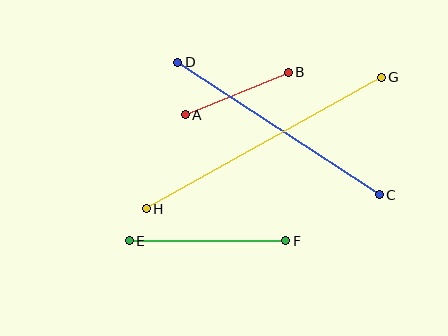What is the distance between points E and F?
The distance is approximately 157 pixels.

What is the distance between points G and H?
The distance is approximately 269 pixels.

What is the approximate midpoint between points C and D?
The midpoint is at approximately (278, 129) pixels.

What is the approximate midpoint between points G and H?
The midpoint is at approximately (264, 143) pixels.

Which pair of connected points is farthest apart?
Points G and H are farthest apart.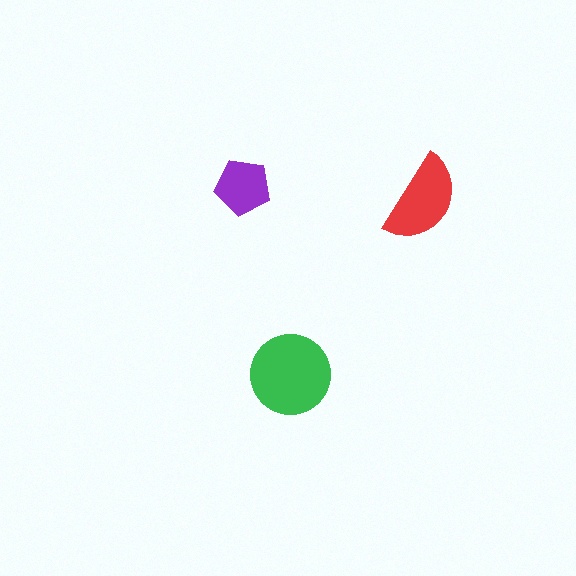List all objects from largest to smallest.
The green circle, the red semicircle, the purple pentagon.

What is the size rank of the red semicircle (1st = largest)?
2nd.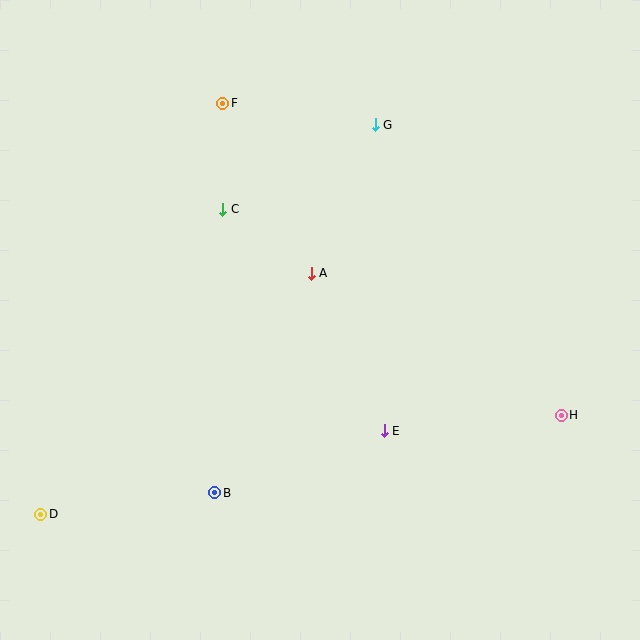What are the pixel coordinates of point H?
Point H is at (561, 415).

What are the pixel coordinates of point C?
Point C is at (223, 209).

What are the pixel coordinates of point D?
Point D is at (41, 514).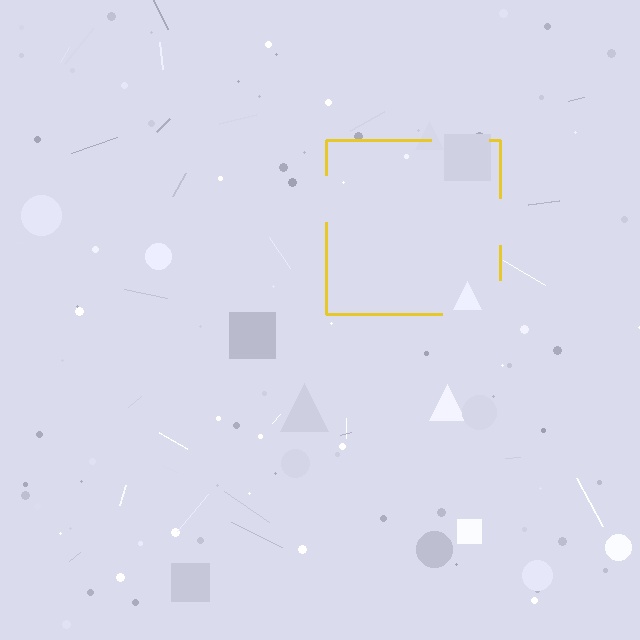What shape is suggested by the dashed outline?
The dashed outline suggests a square.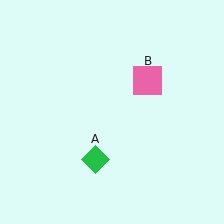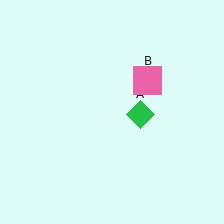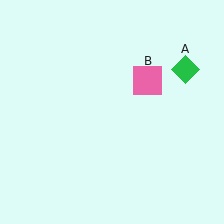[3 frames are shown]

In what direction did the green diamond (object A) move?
The green diamond (object A) moved up and to the right.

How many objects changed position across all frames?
1 object changed position: green diamond (object A).